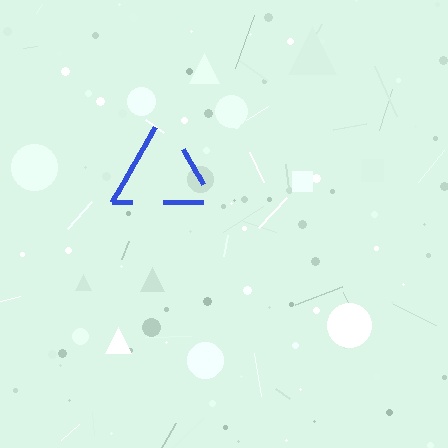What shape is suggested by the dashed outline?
The dashed outline suggests a triangle.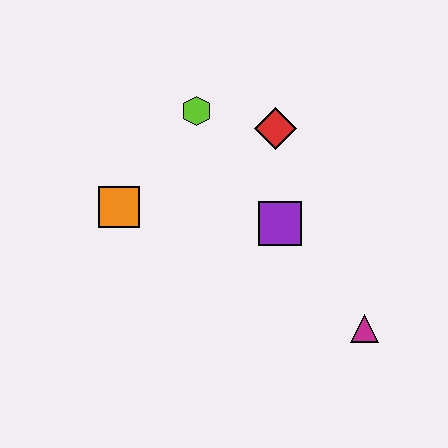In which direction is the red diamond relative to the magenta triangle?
The red diamond is above the magenta triangle.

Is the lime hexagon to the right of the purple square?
No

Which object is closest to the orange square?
The lime hexagon is closest to the orange square.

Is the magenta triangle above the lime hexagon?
No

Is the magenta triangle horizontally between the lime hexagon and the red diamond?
No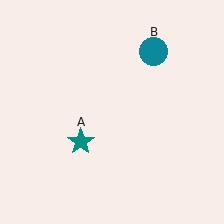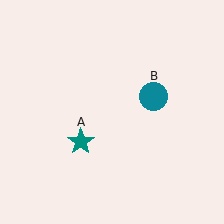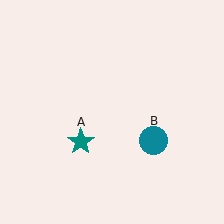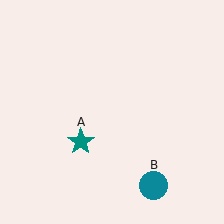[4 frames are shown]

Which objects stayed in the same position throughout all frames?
Teal star (object A) remained stationary.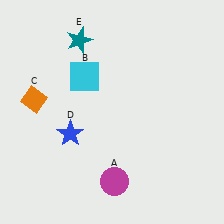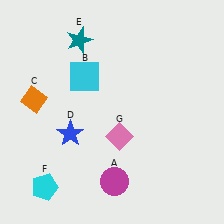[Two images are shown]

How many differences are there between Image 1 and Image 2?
There are 2 differences between the two images.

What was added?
A cyan pentagon (F), a pink diamond (G) were added in Image 2.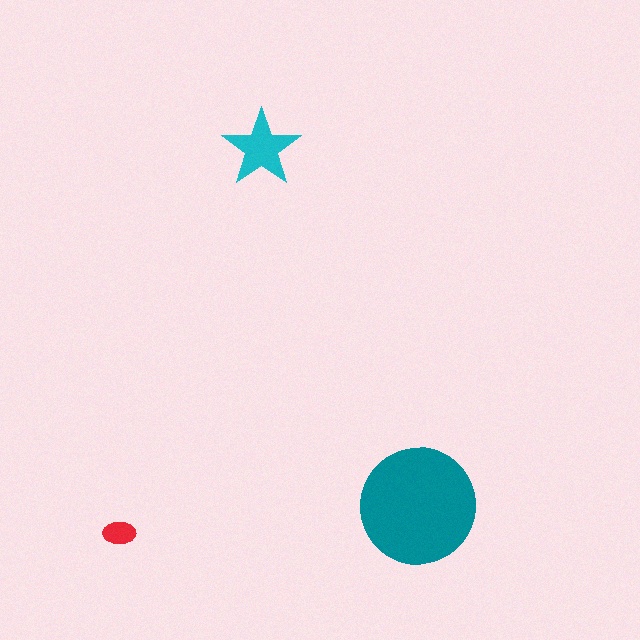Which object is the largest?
The teal circle.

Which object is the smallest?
The red ellipse.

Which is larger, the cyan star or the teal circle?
The teal circle.